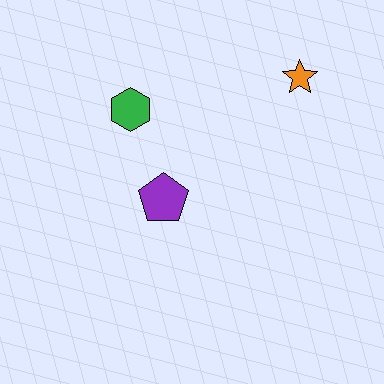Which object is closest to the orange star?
The green hexagon is closest to the orange star.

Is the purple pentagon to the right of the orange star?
No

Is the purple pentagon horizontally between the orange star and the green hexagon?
Yes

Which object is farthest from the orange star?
The purple pentagon is farthest from the orange star.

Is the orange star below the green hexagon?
No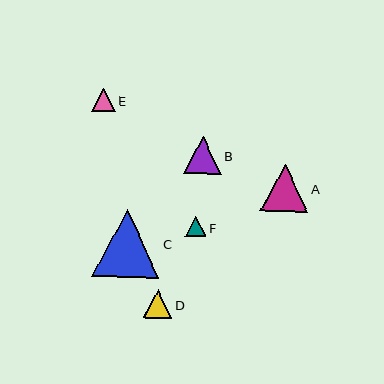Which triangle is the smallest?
Triangle F is the smallest with a size of approximately 21 pixels.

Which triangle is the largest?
Triangle C is the largest with a size of approximately 67 pixels.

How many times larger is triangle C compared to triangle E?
Triangle C is approximately 2.9 times the size of triangle E.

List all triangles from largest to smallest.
From largest to smallest: C, A, B, D, E, F.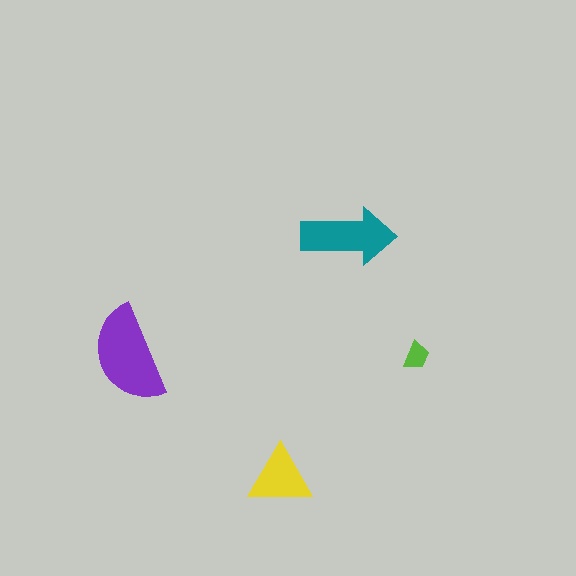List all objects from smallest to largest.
The lime trapezoid, the yellow triangle, the teal arrow, the purple semicircle.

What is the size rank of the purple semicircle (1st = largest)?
1st.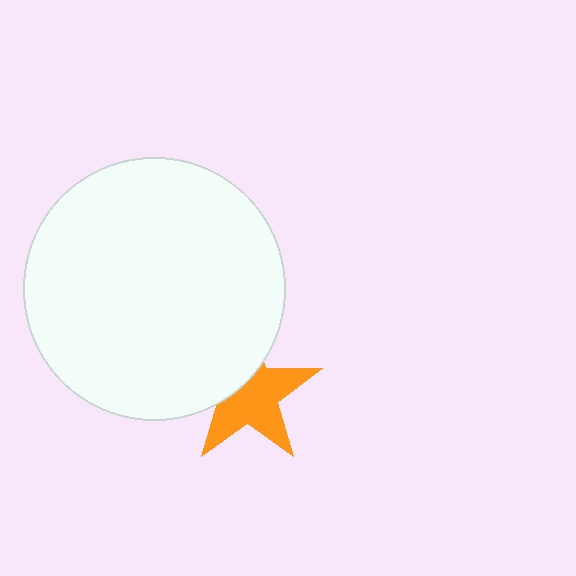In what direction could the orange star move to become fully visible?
The orange star could move toward the lower-right. That would shift it out from behind the white circle entirely.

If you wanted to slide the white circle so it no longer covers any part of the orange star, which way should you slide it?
Slide it toward the upper-left — that is the most direct way to separate the two shapes.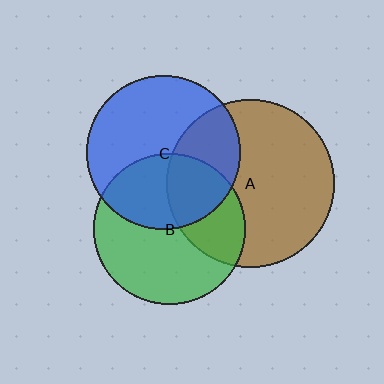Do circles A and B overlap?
Yes.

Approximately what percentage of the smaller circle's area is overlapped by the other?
Approximately 35%.